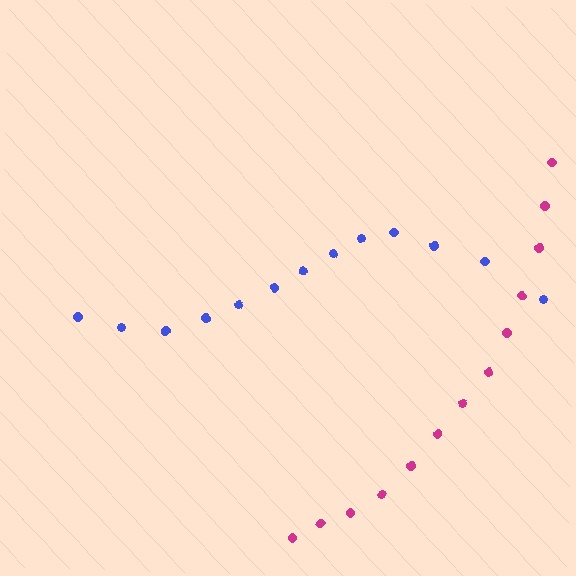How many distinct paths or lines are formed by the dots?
There are 2 distinct paths.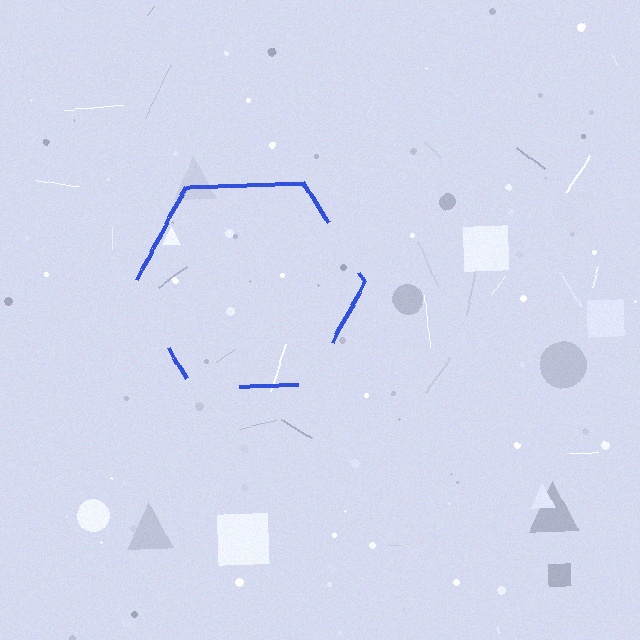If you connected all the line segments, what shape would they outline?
They would outline a hexagon.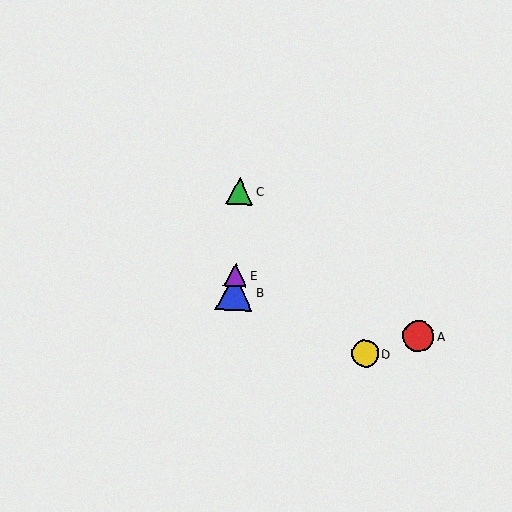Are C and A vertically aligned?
No, C is at x≈239 and A is at x≈418.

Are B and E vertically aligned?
Yes, both are at x≈234.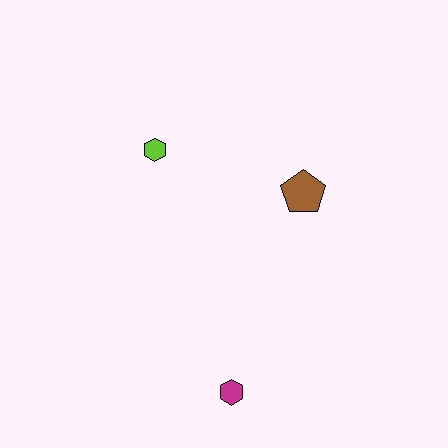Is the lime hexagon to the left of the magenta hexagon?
Yes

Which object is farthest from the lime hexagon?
The magenta hexagon is farthest from the lime hexagon.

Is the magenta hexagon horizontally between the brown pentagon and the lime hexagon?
Yes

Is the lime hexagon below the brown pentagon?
No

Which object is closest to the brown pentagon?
The lime hexagon is closest to the brown pentagon.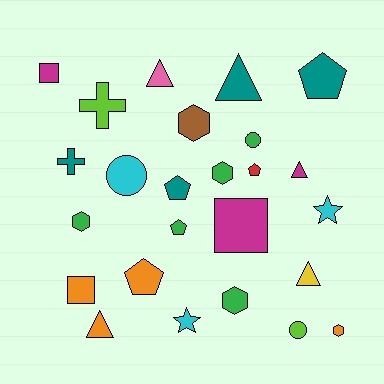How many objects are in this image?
There are 25 objects.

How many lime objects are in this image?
There are 2 lime objects.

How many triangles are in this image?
There are 5 triangles.